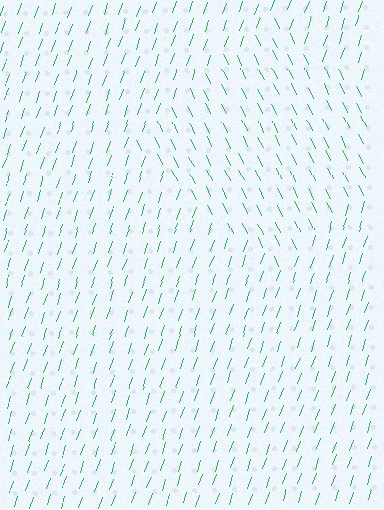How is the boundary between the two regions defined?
The boundary is defined purely by a change in line orientation (approximately 45 degrees difference). All lines are the same color and thickness.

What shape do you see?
I see a diamond.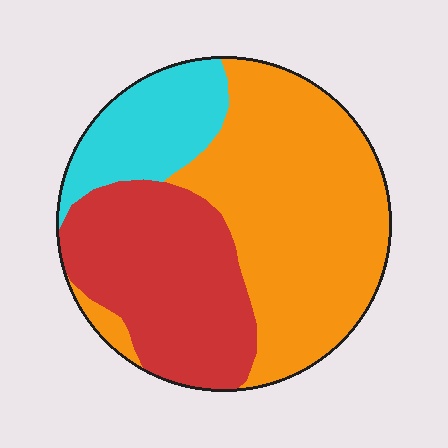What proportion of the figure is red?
Red takes up about one third (1/3) of the figure.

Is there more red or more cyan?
Red.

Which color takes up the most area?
Orange, at roughly 50%.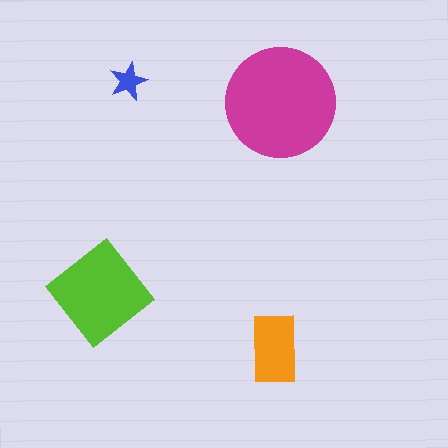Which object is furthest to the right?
The magenta circle is rightmost.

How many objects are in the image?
There are 4 objects in the image.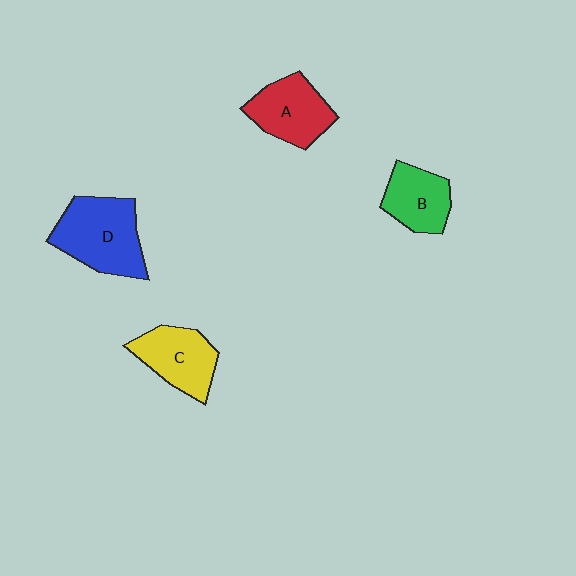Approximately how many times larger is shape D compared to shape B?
Approximately 1.5 times.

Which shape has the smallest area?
Shape B (green).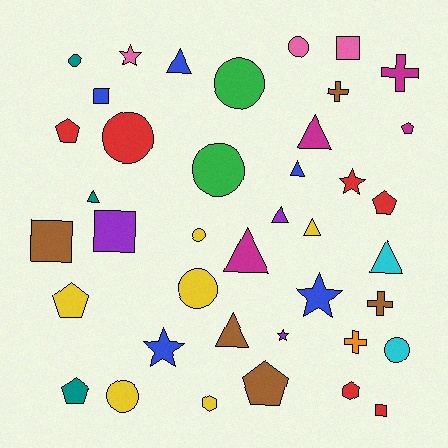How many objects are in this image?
There are 40 objects.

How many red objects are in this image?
There are 6 red objects.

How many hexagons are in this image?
There are 2 hexagons.